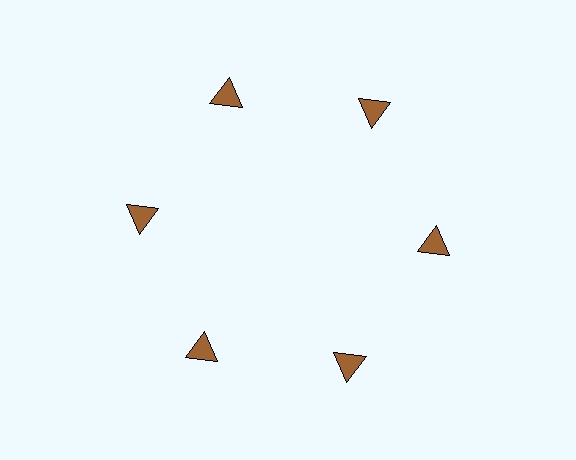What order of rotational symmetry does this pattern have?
This pattern has 6-fold rotational symmetry.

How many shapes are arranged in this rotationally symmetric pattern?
There are 6 shapes, arranged in 6 groups of 1.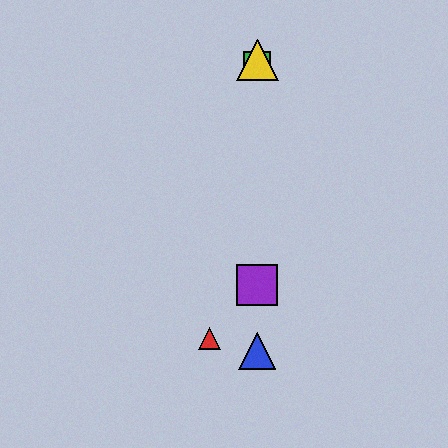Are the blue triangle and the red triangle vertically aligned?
No, the blue triangle is at x≈257 and the red triangle is at x≈210.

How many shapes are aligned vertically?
4 shapes (the blue triangle, the green square, the yellow triangle, the purple square) are aligned vertically.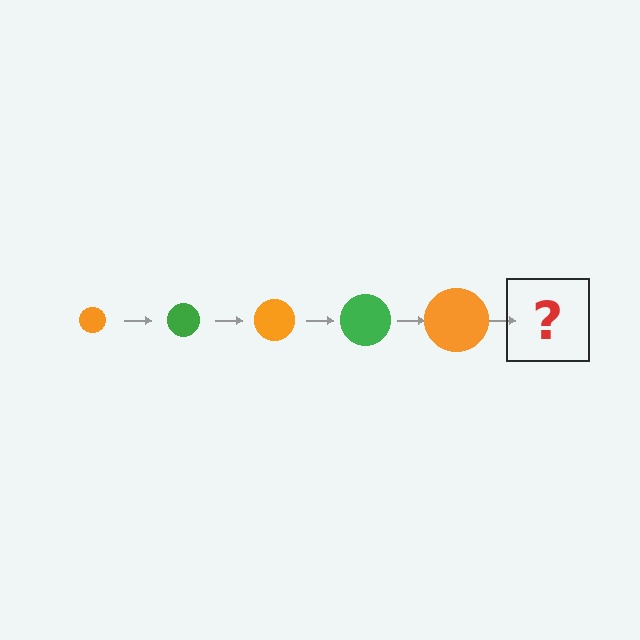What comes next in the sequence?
The next element should be a green circle, larger than the previous one.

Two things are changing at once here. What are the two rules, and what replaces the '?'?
The two rules are that the circle grows larger each step and the color cycles through orange and green. The '?' should be a green circle, larger than the previous one.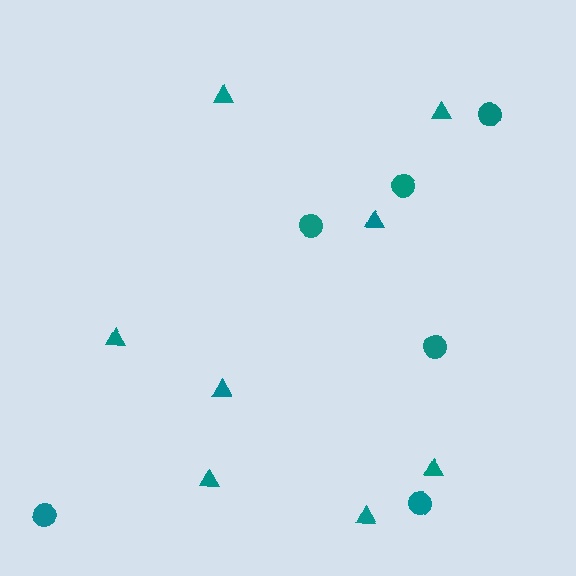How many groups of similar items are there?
There are 2 groups: one group of triangles (8) and one group of circles (6).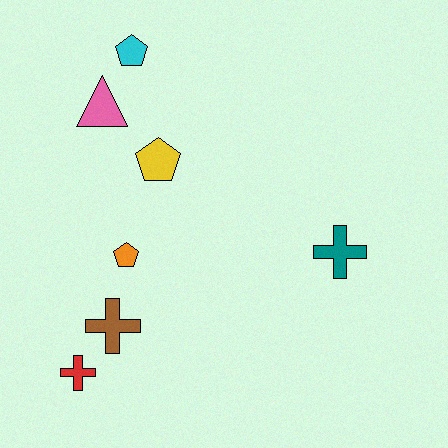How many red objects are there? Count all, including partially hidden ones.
There is 1 red object.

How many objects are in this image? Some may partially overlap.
There are 7 objects.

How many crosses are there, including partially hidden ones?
There are 3 crosses.